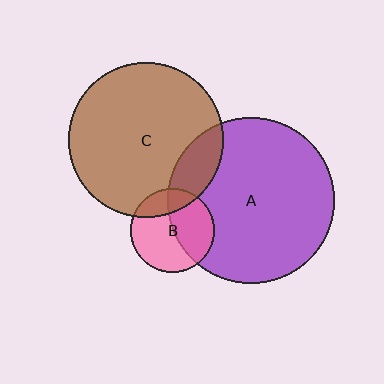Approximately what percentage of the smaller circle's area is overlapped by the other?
Approximately 20%.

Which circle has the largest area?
Circle A (purple).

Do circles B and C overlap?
Yes.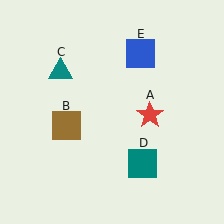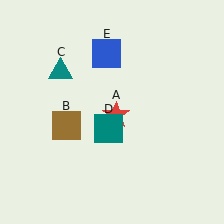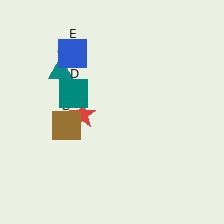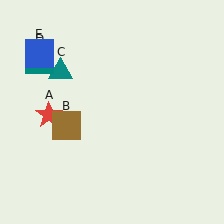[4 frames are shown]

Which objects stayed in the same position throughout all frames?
Brown square (object B) and teal triangle (object C) remained stationary.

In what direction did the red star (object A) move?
The red star (object A) moved left.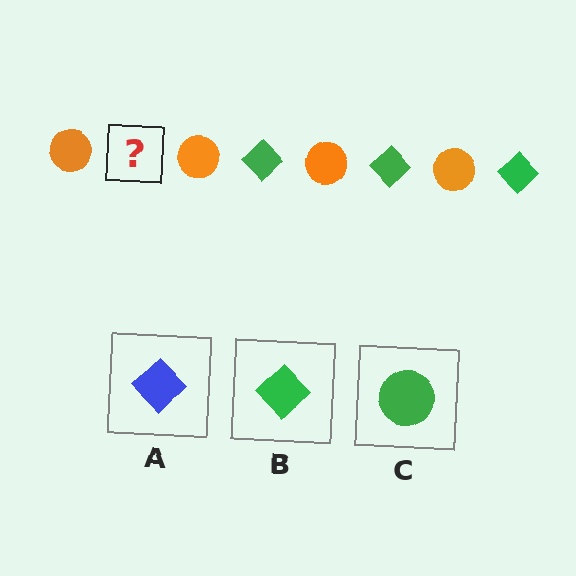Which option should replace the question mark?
Option B.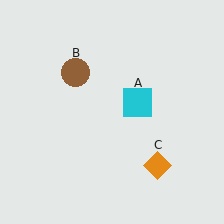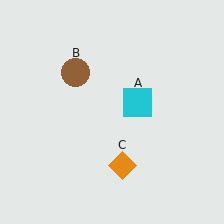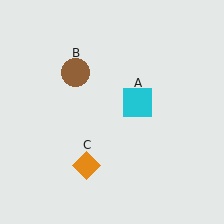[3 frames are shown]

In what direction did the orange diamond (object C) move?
The orange diamond (object C) moved left.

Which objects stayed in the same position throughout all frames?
Cyan square (object A) and brown circle (object B) remained stationary.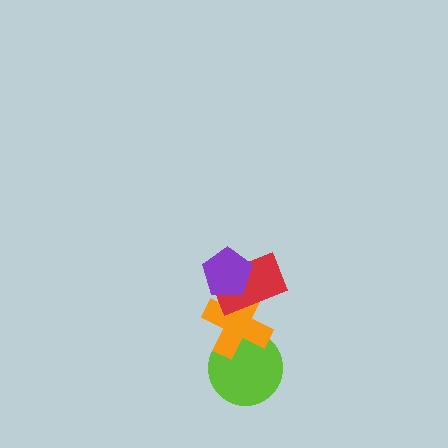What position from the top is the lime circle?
The lime circle is 4th from the top.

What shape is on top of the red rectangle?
The purple pentagon is on top of the red rectangle.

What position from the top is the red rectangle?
The red rectangle is 2nd from the top.